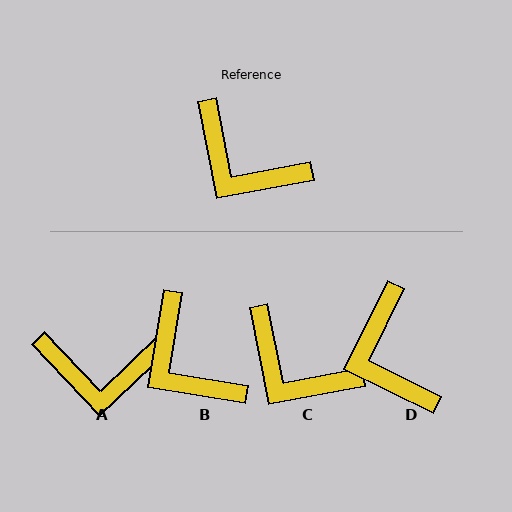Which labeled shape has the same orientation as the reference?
C.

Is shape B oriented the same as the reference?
No, it is off by about 20 degrees.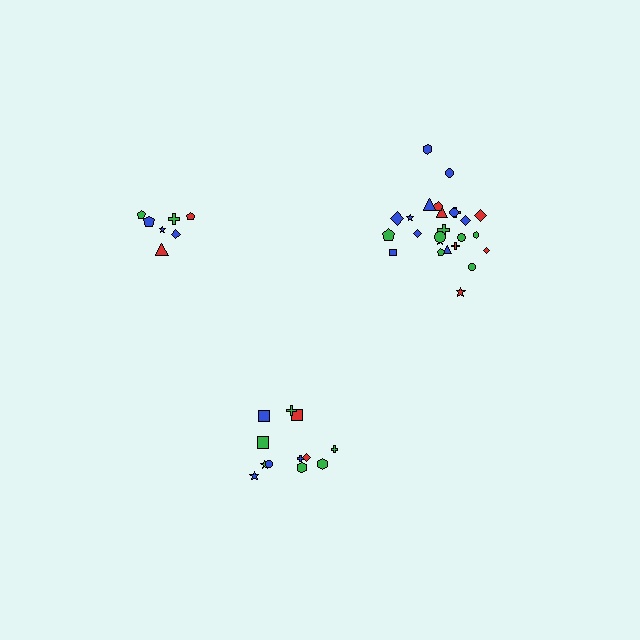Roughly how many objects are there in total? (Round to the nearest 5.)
Roughly 45 objects in total.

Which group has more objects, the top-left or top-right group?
The top-right group.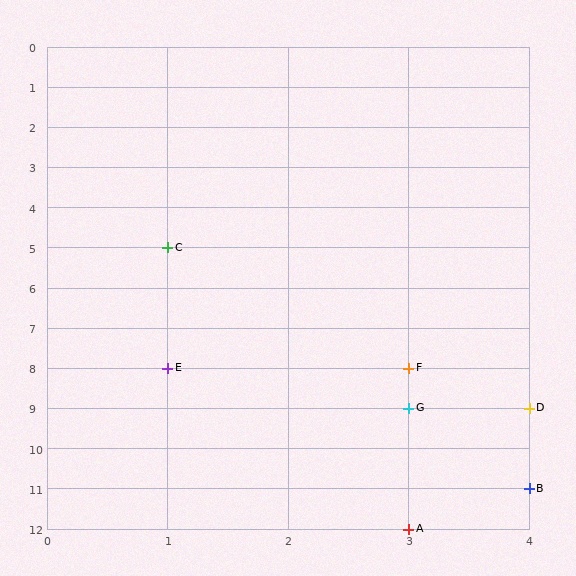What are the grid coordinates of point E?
Point E is at grid coordinates (1, 8).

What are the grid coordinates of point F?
Point F is at grid coordinates (3, 8).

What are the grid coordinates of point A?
Point A is at grid coordinates (3, 12).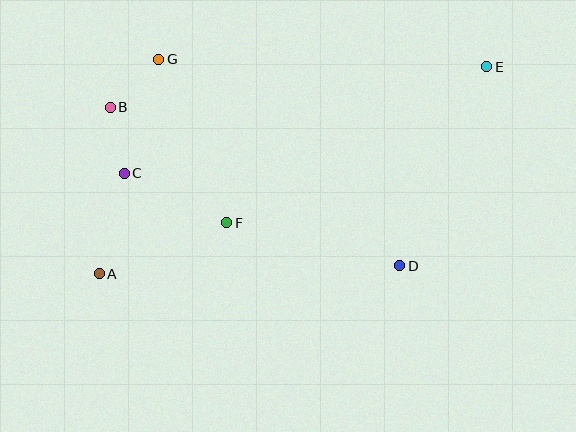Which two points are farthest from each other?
Points A and E are farthest from each other.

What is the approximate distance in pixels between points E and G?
The distance between E and G is approximately 328 pixels.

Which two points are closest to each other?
Points B and C are closest to each other.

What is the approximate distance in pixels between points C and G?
The distance between C and G is approximately 119 pixels.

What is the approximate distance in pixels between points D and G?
The distance between D and G is approximately 318 pixels.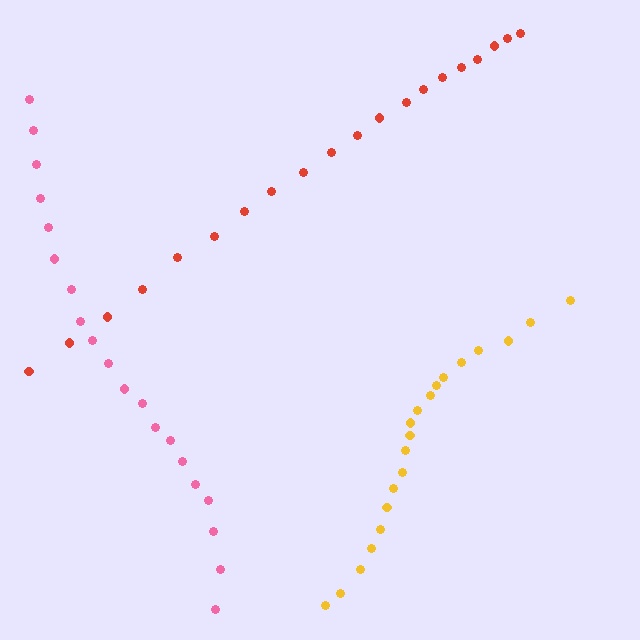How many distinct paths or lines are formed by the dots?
There are 3 distinct paths.